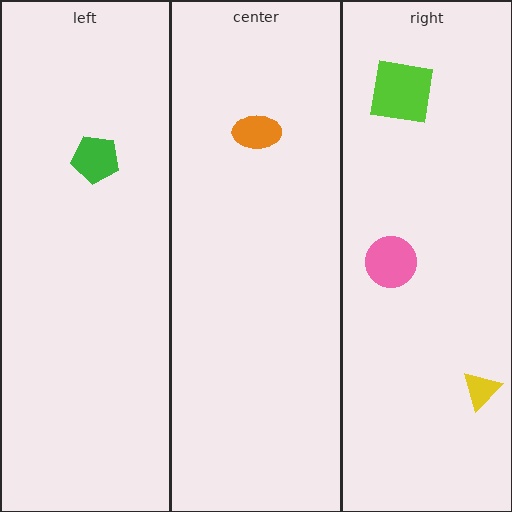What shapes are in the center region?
The orange ellipse.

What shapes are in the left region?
The green pentagon.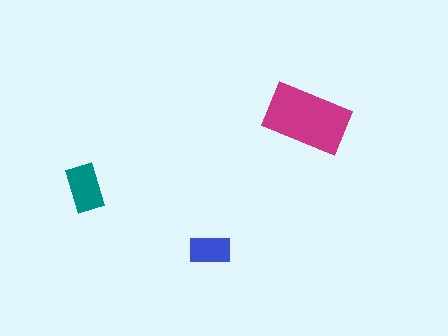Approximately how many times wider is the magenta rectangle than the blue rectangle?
About 2 times wider.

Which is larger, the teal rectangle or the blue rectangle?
The teal one.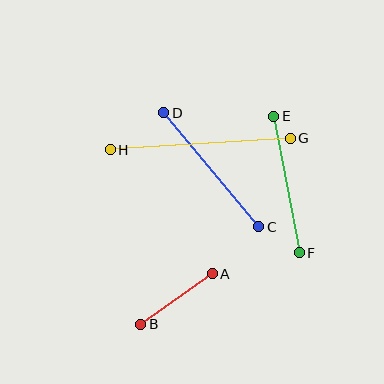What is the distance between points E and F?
The distance is approximately 139 pixels.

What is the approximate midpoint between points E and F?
The midpoint is at approximately (287, 185) pixels.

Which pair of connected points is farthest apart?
Points G and H are farthest apart.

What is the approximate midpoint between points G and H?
The midpoint is at approximately (200, 144) pixels.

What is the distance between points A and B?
The distance is approximately 87 pixels.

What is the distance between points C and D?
The distance is approximately 148 pixels.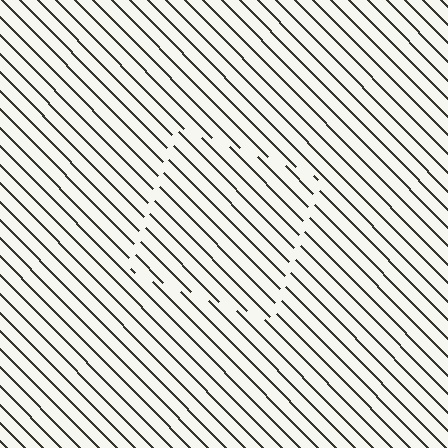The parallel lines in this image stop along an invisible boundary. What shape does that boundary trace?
An illusory square. The interior of the shape contains the same grating, shifted by half a period — the contour is defined by the phase discontinuity where line-ends from the inner and outer gratings abut.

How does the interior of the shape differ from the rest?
The interior of the shape contains the same grating, shifted by half a period — the contour is defined by the phase discontinuity where line-ends from the inner and outer gratings abut.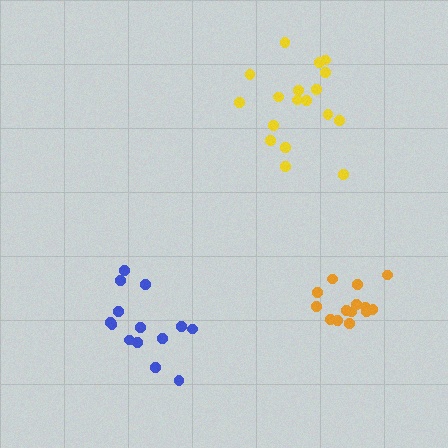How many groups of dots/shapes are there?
There are 3 groups.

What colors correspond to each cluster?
The clusters are colored: blue, orange, yellow.